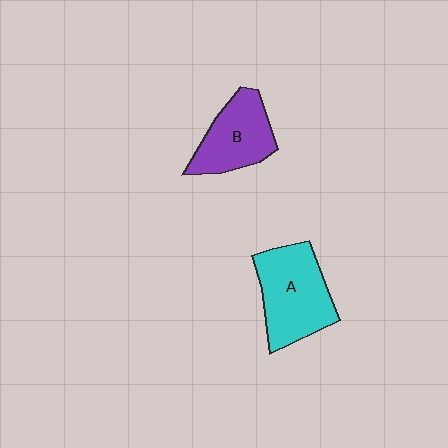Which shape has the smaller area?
Shape B (purple).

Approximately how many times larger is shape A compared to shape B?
Approximately 1.3 times.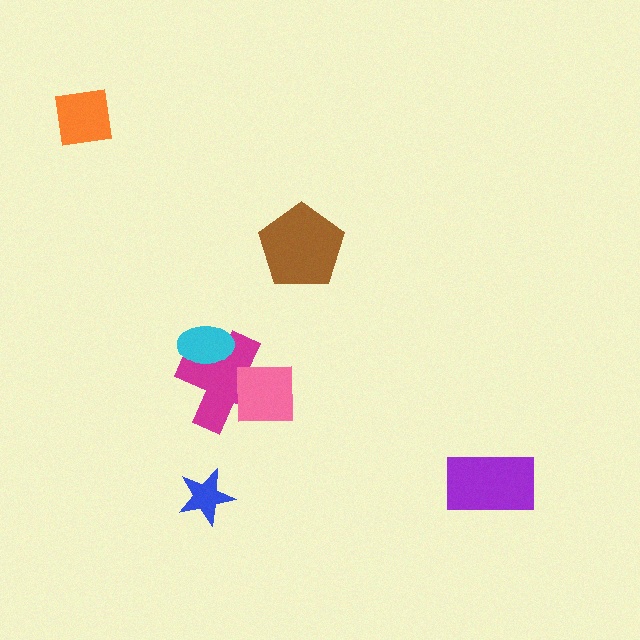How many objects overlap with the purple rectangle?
0 objects overlap with the purple rectangle.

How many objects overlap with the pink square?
1 object overlaps with the pink square.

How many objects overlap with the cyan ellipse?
1 object overlaps with the cyan ellipse.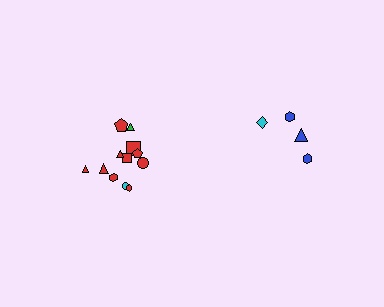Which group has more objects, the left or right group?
The left group.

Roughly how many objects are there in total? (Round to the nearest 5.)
Roughly 15 objects in total.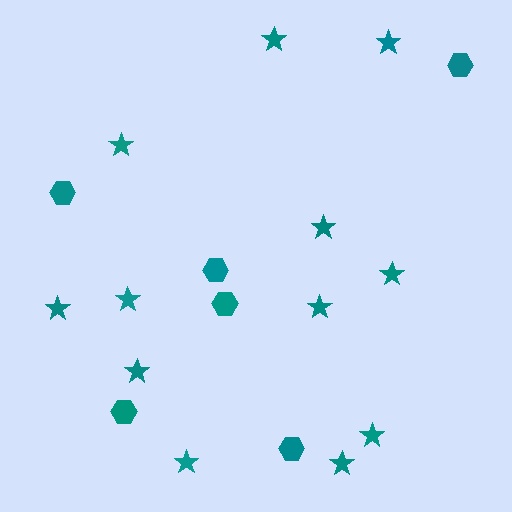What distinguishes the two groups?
There are 2 groups: one group of hexagons (6) and one group of stars (12).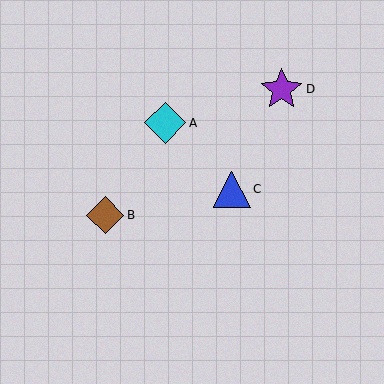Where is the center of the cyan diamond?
The center of the cyan diamond is at (165, 123).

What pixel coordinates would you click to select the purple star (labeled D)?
Click at (282, 89) to select the purple star D.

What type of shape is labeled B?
Shape B is a brown diamond.